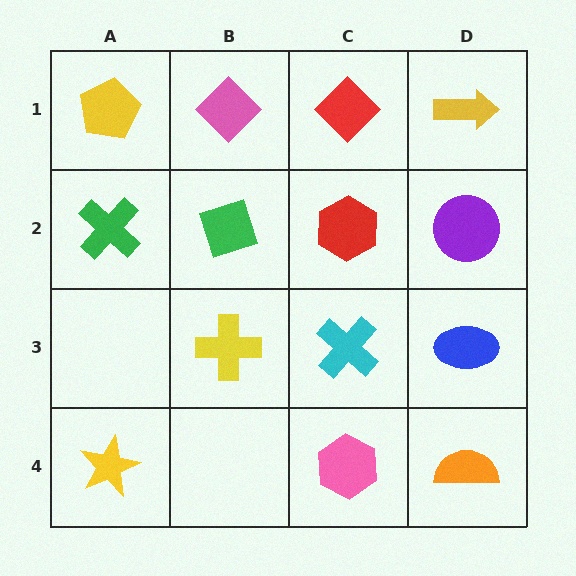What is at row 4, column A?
A yellow star.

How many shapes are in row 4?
3 shapes.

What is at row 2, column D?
A purple circle.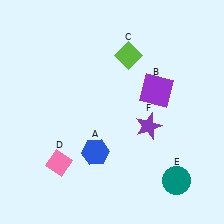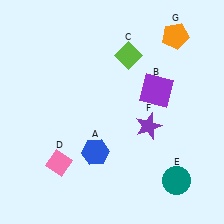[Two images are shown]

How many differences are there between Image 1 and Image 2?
There is 1 difference between the two images.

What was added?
An orange pentagon (G) was added in Image 2.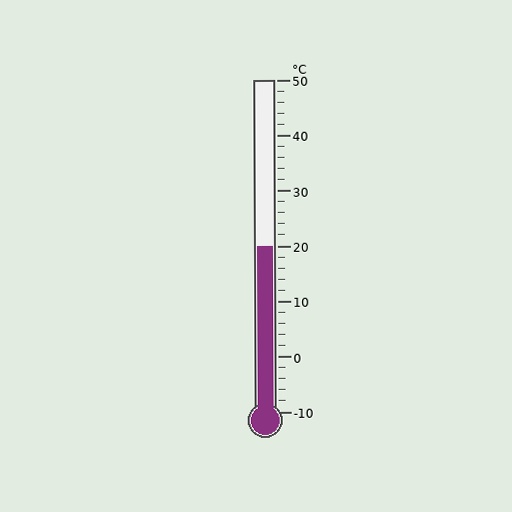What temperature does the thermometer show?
The thermometer shows approximately 20°C.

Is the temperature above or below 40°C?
The temperature is below 40°C.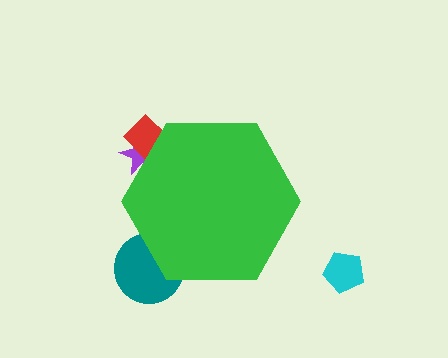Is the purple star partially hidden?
Yes, the purple star is partially hidden behind the green hexagon.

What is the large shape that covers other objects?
A green hexagon.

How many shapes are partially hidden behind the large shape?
3 shapes are partially hidden.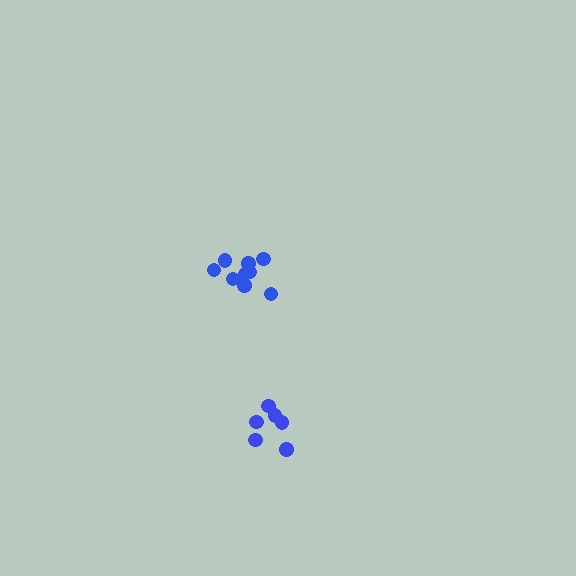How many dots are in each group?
Group 1: 6 dots, Group 2: 9 dots (15 total).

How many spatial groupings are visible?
There are 2 spatial groupings.